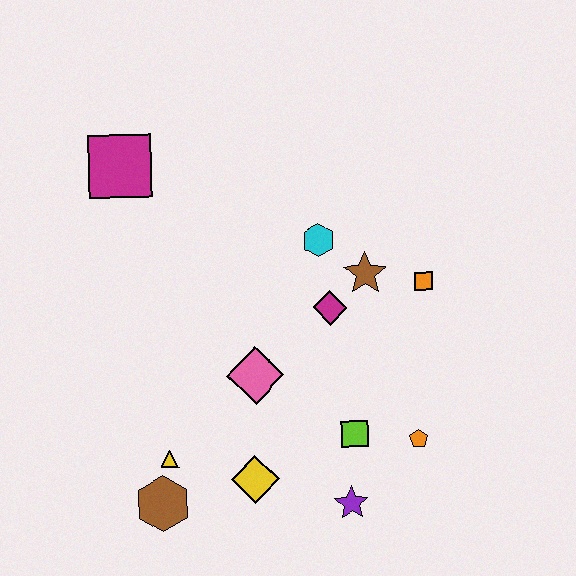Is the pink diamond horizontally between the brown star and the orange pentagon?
No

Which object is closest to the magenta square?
The cyan hexagon is closest to the magenta square.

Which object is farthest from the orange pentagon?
The magenta square is farthest from the orange pentagon.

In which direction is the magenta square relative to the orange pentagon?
The magenta square is to the left of the orange pentagon.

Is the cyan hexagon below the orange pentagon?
No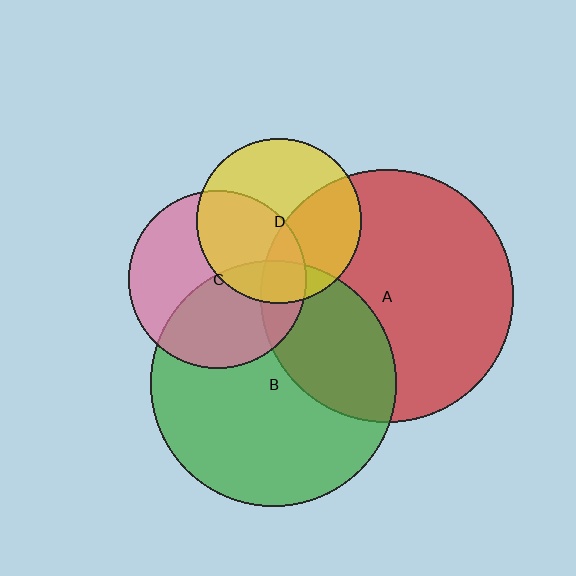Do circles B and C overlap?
Yes.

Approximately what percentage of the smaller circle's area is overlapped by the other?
Approximately 45%.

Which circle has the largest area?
Circle A (red).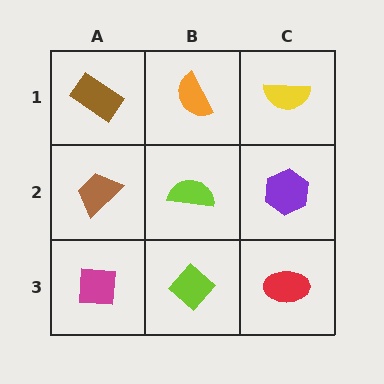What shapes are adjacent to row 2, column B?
An orange semicircle (row 1, column B), a lime diamond (row 3, column B), a brown trapezoid (row 2, column A), a purple hexagon (row 2, column C).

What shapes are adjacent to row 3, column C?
A purple hexagon (row 2, column C), a lime diamond (row 3, column B).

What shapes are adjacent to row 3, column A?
A brown trapezoid (row 2, column A), a lime diamond (row 3, column B).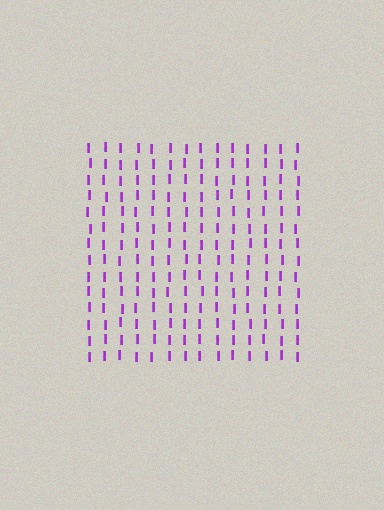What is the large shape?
The large shape is a square.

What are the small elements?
The small elements are letter I's.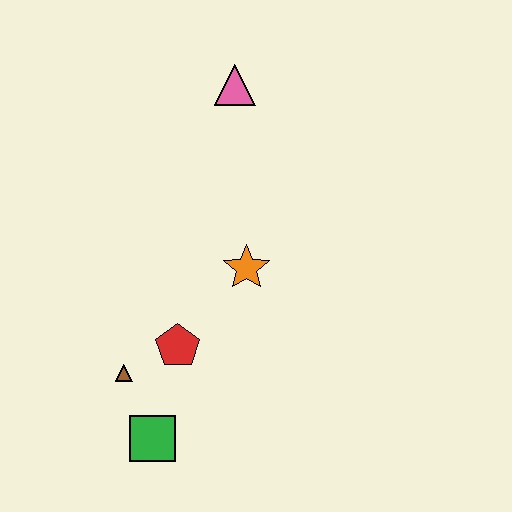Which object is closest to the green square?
The brown triangle is closest to the green square.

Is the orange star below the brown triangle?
No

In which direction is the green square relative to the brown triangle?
The green square is below the brown triangle.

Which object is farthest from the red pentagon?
The pink triangle is farthest from the red pentagon.